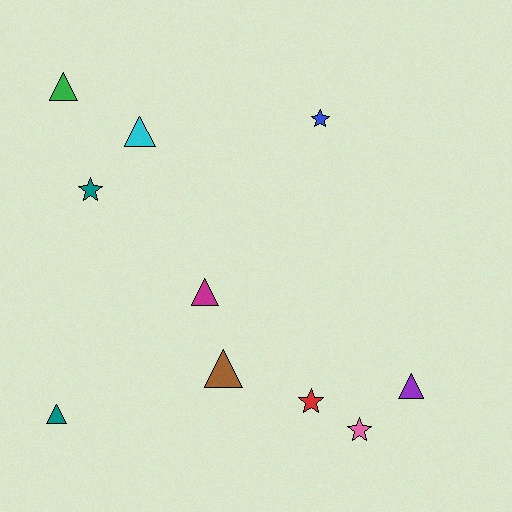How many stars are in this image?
There are 4 stars.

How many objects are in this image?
There are 10 objects.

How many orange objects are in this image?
There are no orange objects.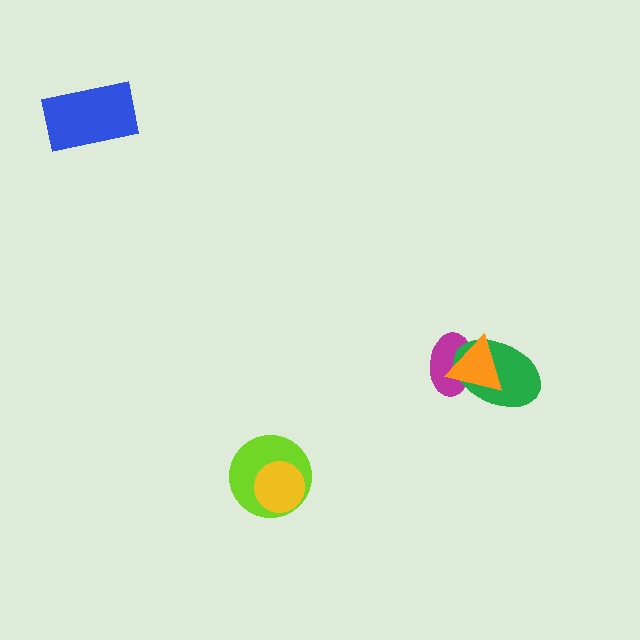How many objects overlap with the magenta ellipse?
2 objects overlap with the magenta ellipse.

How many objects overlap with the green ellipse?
2 objects overlap with the green ellipse.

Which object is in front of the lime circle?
The yellow circle is in front of the lime circle.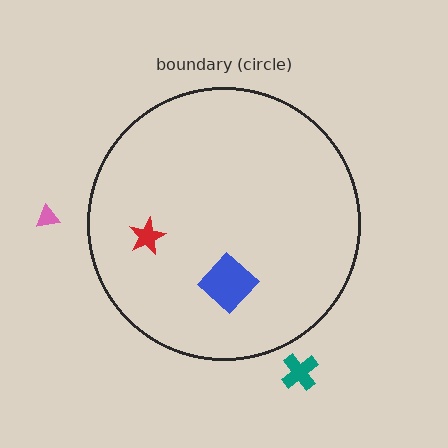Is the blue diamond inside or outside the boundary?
Inside.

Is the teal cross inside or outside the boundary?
Outside.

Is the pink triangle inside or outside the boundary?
Outside.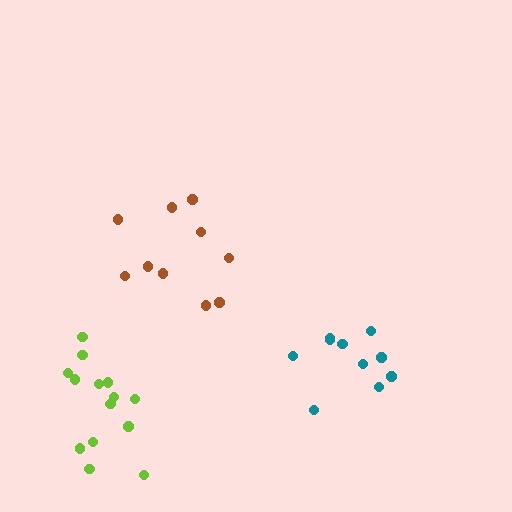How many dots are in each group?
Group 1: 14 dots, Group 2: 10 dots, Group 3: 10 dots (34 total).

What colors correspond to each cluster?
The clusters are colored: lime, brown, teal.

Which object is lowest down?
The lime cluster is bottommost.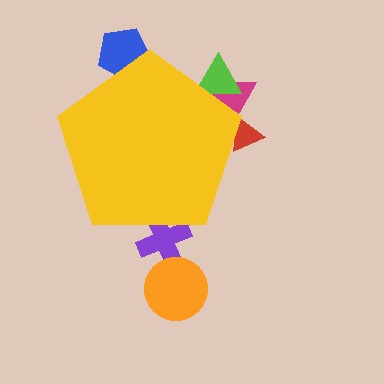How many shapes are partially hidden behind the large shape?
5 shapes are partially hidden.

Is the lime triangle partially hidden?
Yes, the lime triangle is partially hidden behind the yellow pentagon.